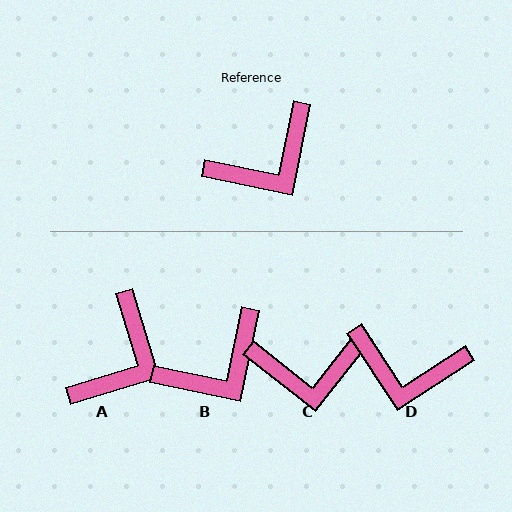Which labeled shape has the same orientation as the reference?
B.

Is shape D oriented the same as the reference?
No, it is off by about 45 degrees.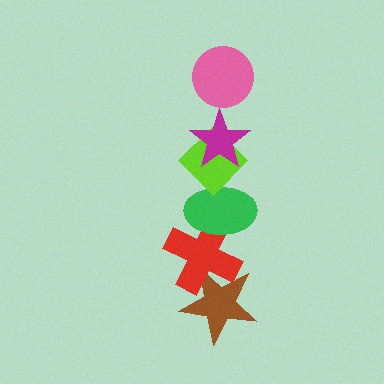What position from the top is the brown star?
The brown star is 6th from the top.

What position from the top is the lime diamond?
The lime diamond is 3rd from the top.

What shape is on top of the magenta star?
The pink circle is on top of the magenta star.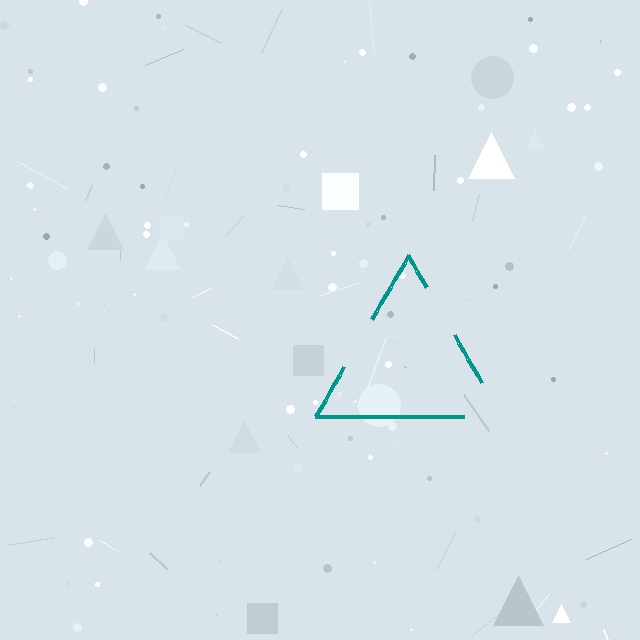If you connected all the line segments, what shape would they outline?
They would outline a triangle.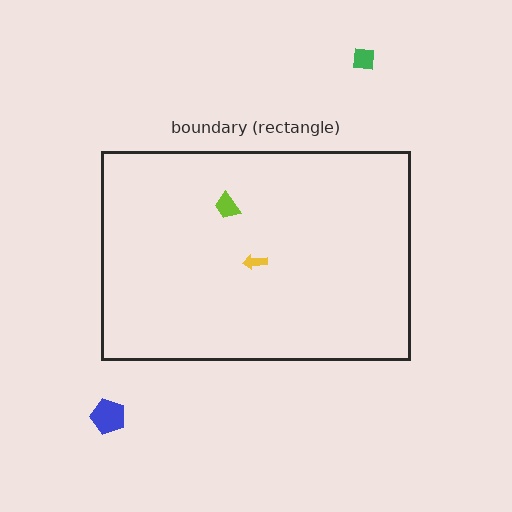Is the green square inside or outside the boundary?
Outside.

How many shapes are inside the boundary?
2 inside, 2 outside.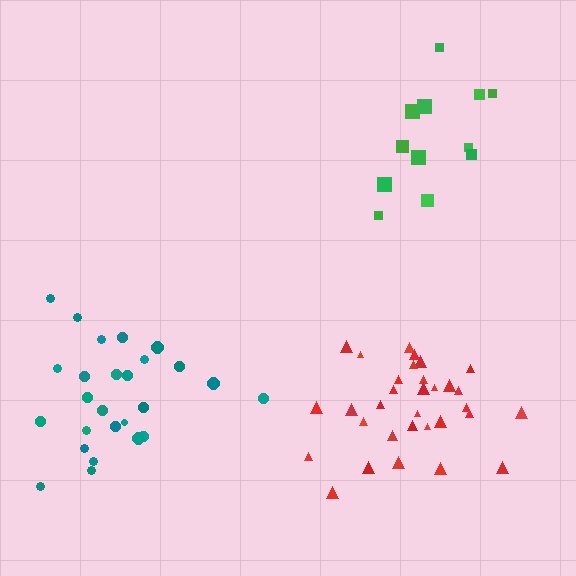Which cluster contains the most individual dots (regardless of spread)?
Red (32).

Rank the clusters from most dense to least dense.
red, teal, green.